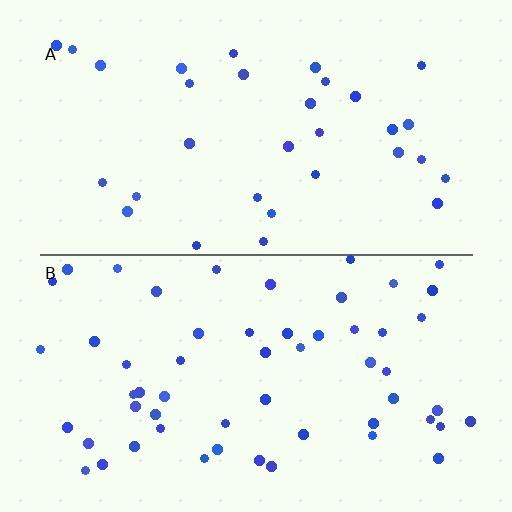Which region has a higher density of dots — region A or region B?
B (the bottom).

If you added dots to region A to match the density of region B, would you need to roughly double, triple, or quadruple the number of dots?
Approximately double.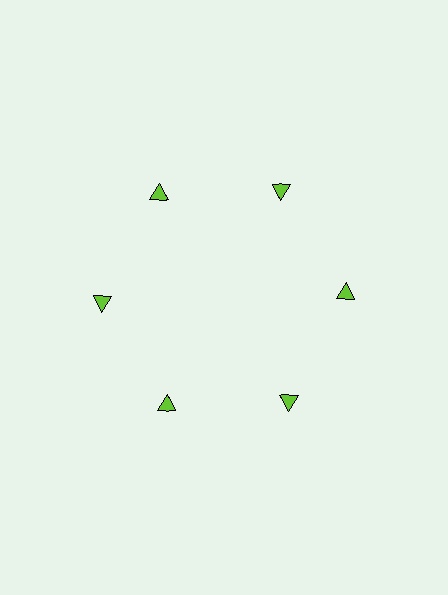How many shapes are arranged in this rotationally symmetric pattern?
There are 6 shapes, arranged in 6 groups of 1.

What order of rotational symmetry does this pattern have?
This pattern has 6-fold rotational symmetry.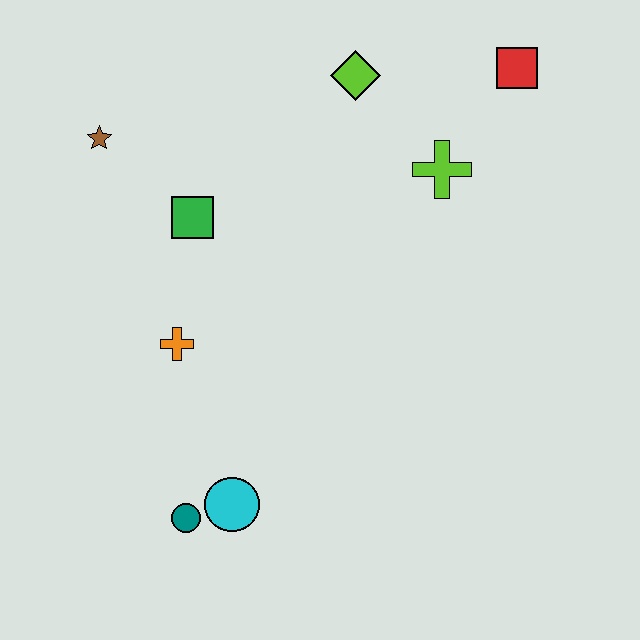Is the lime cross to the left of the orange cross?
No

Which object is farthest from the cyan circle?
The red square is farthest from the cyan circle.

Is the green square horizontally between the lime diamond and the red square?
No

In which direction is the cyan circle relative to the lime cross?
The cyan circle is below the lime cross.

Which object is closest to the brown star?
The green square is closest to the brown star.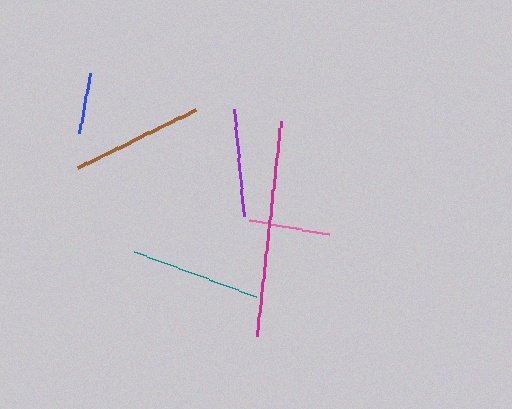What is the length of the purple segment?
The purple segment is approximately 106 pixels long.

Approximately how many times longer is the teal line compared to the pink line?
The teal line is approximately 1.6 times the length of the pink line.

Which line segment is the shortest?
The blue line is the shortest at approximately 62 pixels.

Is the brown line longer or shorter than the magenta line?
The magenta line is longer than the brown line.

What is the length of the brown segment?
The brown segment is approximately 131 pixels long.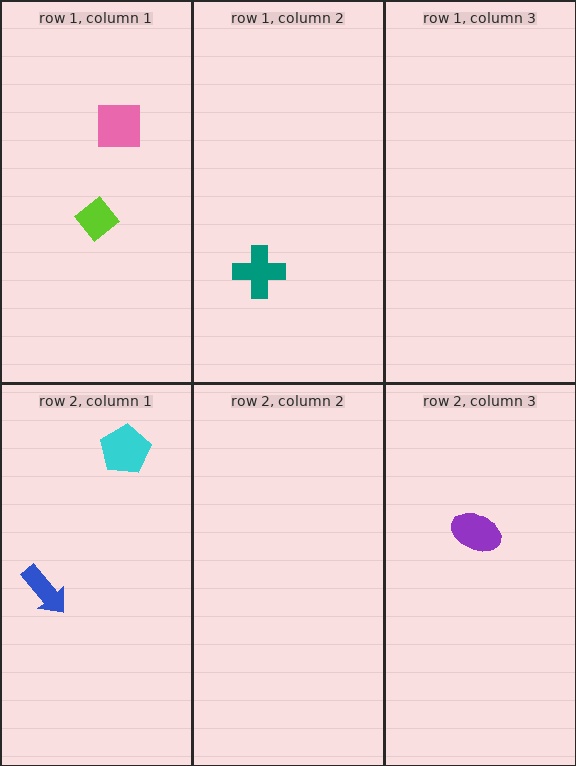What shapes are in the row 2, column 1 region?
The blue arrow, the cyan pentagon.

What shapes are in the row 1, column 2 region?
The teal cross.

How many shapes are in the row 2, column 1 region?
2.